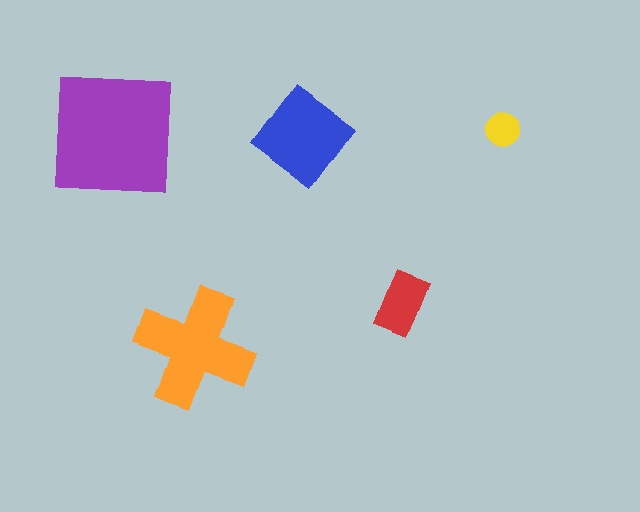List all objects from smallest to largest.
The yellow circle, the red rectangle, the blue diamond, the orange cross, the purple square.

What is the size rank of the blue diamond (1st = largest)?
3rd.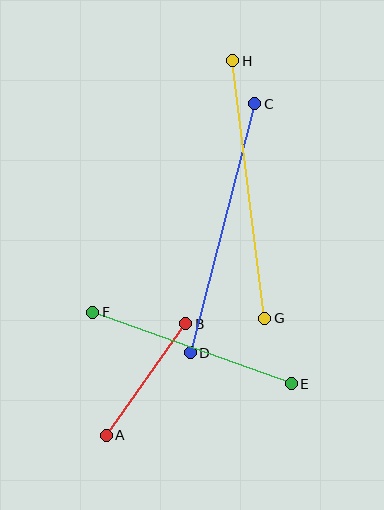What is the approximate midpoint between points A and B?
The midpoint is at approximately (146, 380) pixels.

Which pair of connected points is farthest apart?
Points G and H are farthest apart.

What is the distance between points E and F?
The distance is approximately 211 pixels.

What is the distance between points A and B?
The distance is approximately 137 pixels.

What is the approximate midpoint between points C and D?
The midpoint is at approximately (223, 228) pixels.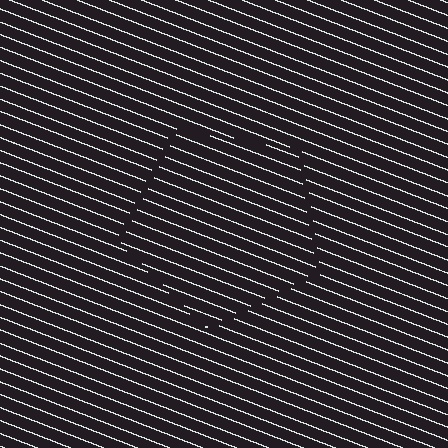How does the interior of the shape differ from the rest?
The interior of the shape contains the same grating, shifted by half a period — the contour is defined by the phase discontinuity where line-ends from the inner and outer gratings abut.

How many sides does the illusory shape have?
5 sides — the line-ends trace a pentagon.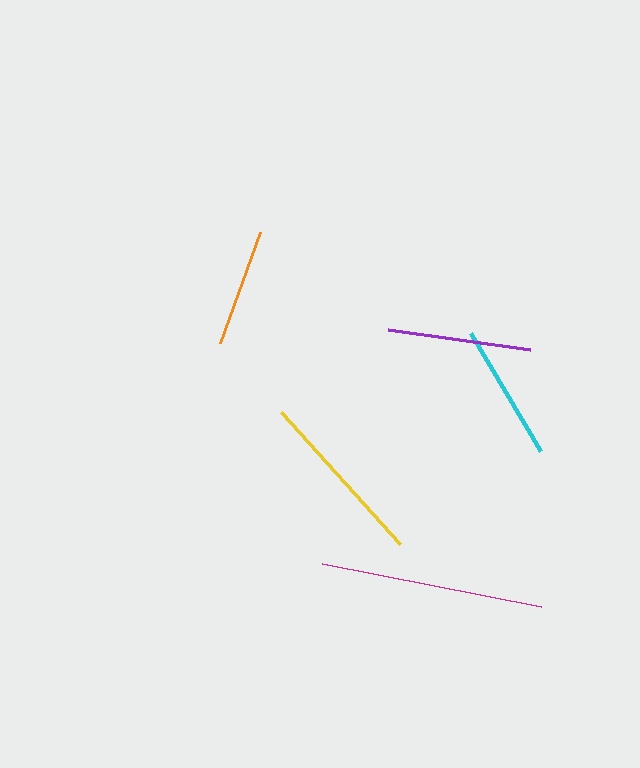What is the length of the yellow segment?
The yellow segment is approximately 178 pixels long.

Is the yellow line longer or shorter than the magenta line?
The magenta line is longer than the yellow line.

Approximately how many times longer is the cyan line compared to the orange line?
The cyan line is approximately 1.2 times the length of the orange line.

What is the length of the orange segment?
The orange segment is approximately 117 pixels long.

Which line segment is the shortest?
The orange line is the shortest at approximately 117 pixels.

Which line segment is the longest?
The magenta line is the longest at approximately 223 pixels.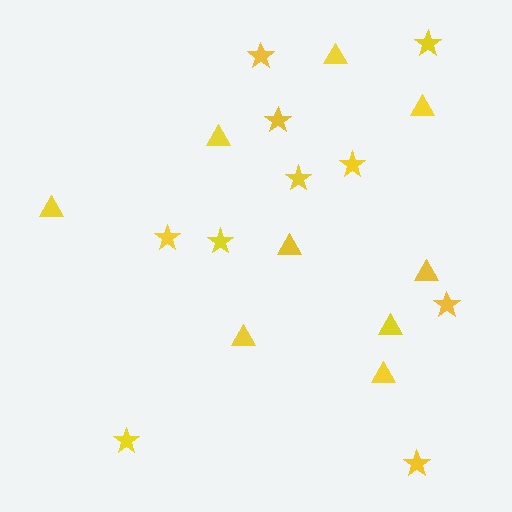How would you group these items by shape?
There are 2 groups: one group of stars (10) and one group of triangles (9).